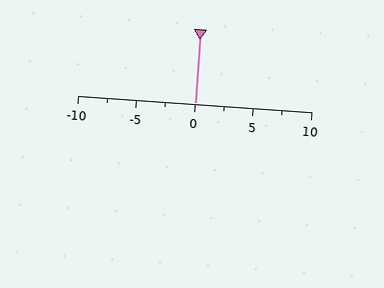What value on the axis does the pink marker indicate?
The marker indicates approximately 0.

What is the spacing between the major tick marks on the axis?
The major ticks are spaced 5 apart.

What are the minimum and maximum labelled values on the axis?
The axis runs from -10 to 10.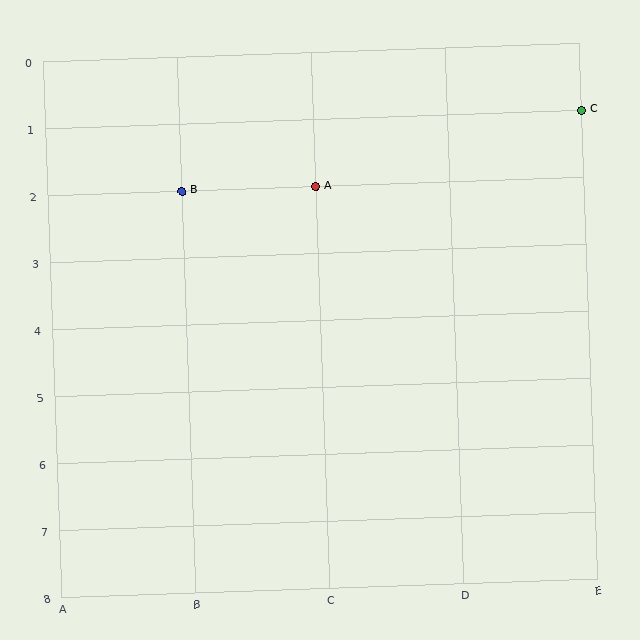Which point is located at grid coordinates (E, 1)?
Point C is at (E, 1).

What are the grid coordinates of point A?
Point A is at grid coordinates (C, 2).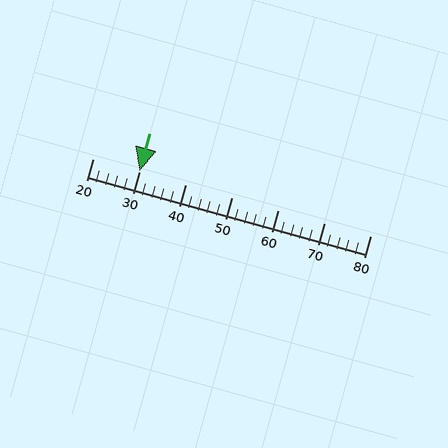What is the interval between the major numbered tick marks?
The major tick marks are spaced 10 units apart.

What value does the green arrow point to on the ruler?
The green arrow points to approximately 30.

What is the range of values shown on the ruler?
The ruler shows values from 20 to 80.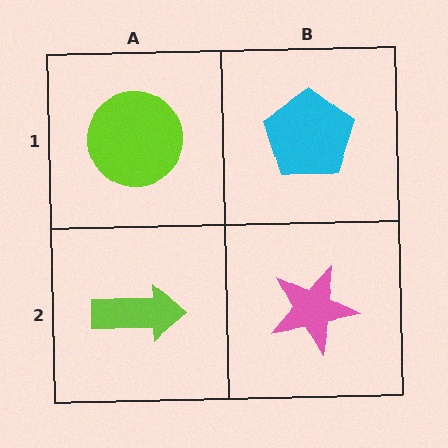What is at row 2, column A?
A lime arrow.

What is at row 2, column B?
A pink star.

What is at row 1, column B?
A cyan pentagon.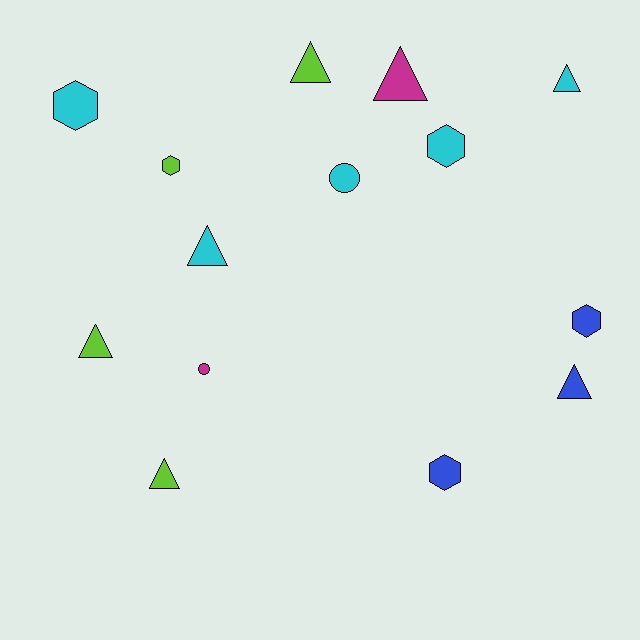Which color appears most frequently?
Cyan, with 5 objects.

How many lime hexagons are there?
There is 1 lime hexagon.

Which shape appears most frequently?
Triangle, with 7 objects.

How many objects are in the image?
There are 14 objects.